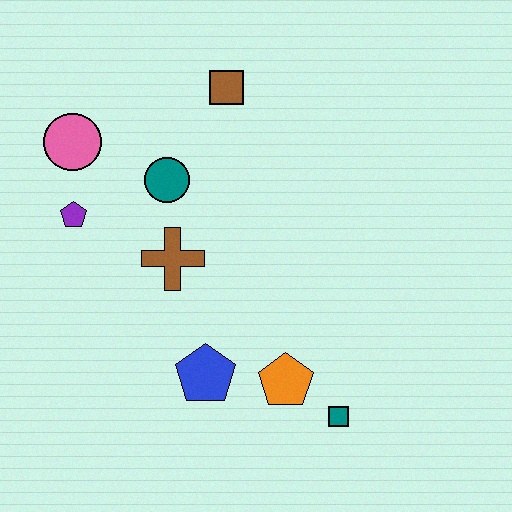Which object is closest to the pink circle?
The purple pentagon is closest to the pink circle.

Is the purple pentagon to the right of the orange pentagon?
No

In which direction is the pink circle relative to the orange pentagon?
The pink circle is above the orange pentagon.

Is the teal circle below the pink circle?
Yes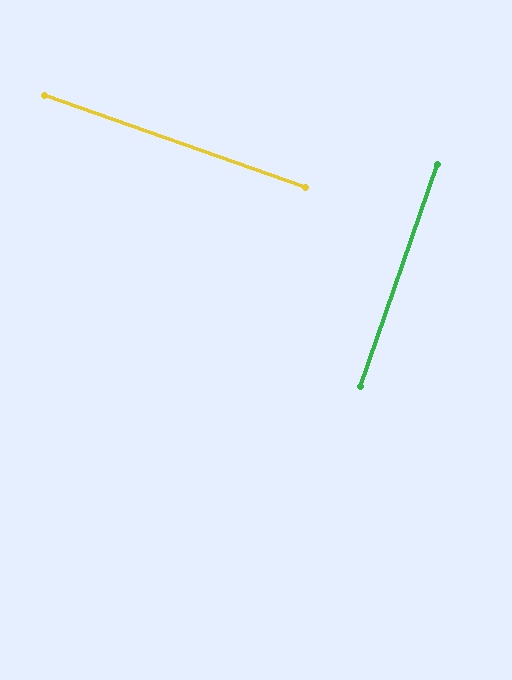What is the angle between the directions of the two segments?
Approximately 89 degrees.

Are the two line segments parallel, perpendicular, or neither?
Perpendicular — they meet at approximately 89°.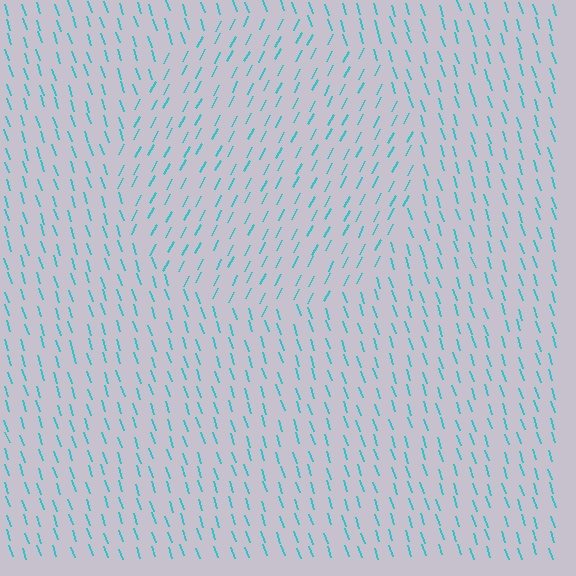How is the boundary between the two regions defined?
The boundary is defined purely by a change in line orientation (approximately 45 degrees difference). All lines are the same color and thickness.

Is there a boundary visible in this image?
Yes, there is a texture boundary formed by a change in line orientation.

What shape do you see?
I see a circle.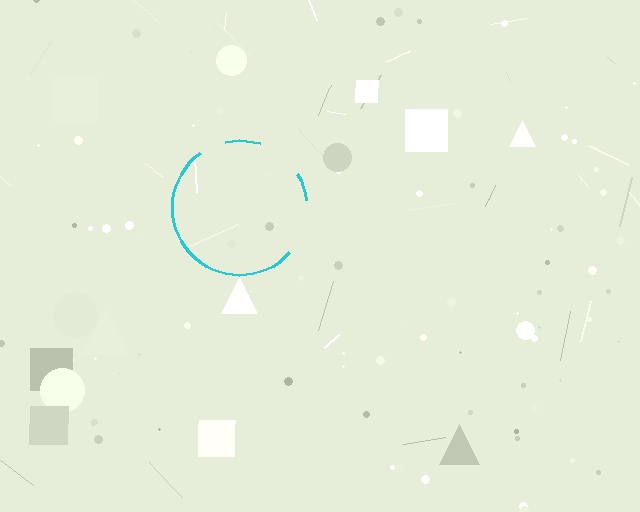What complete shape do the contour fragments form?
The contour fragments form a circle.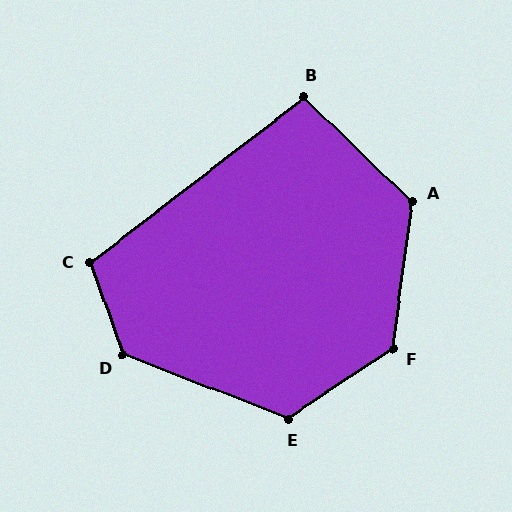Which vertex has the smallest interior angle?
B, at approximately 98 degrees.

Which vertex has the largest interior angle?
F, at approximately 131 degrees.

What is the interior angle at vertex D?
Approximately 130 degrees (obtuse).